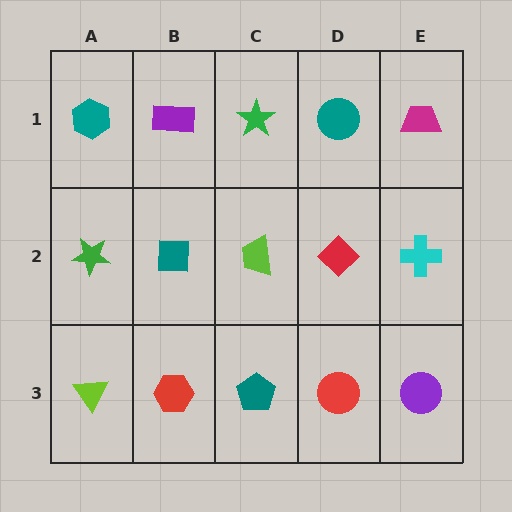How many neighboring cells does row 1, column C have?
3.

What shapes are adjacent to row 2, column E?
A magenta trapezoid (row 1, column E), a purple circle (row 3, column E), a red diamond (row 2, column D).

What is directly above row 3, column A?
A green star.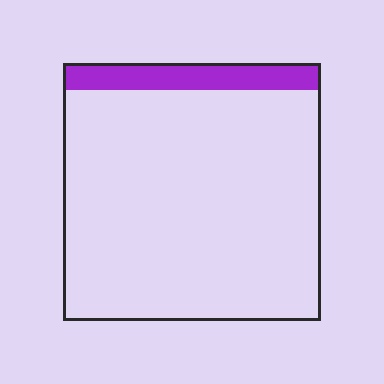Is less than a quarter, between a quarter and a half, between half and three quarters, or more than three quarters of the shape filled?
Less than a quarter.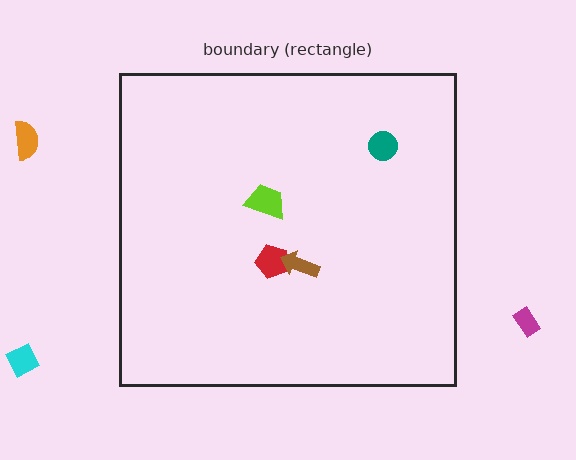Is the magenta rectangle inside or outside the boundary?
Outside.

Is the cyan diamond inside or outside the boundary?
Outside.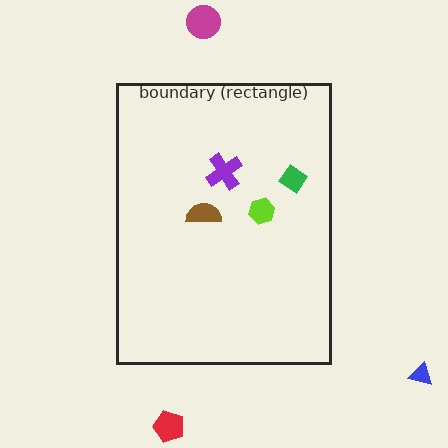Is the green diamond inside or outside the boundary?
Inside.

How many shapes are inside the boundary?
4 inside, 3 outside.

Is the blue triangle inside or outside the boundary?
Outside.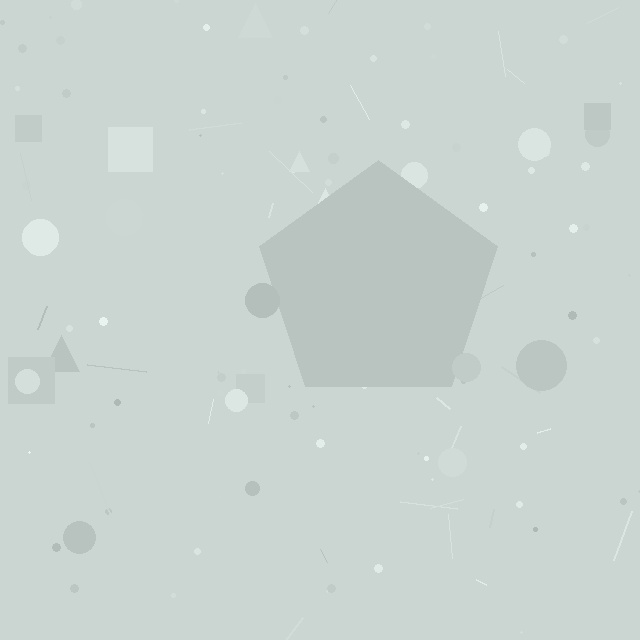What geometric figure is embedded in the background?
A pentagon is embedded in the background.